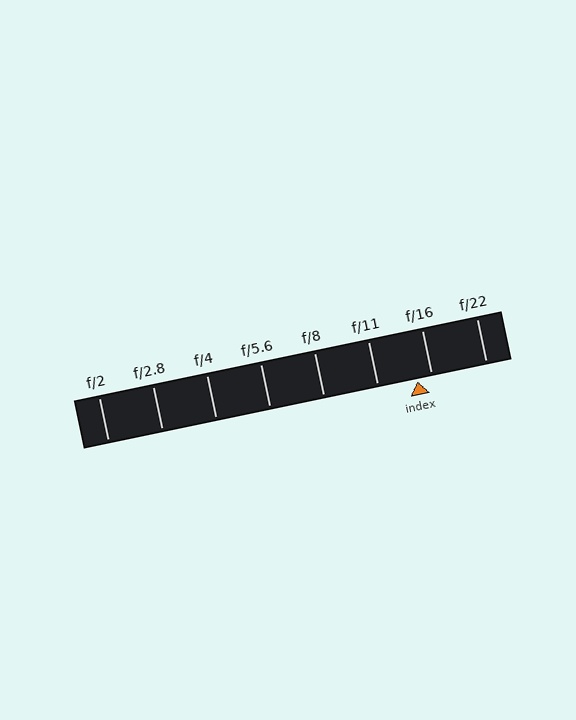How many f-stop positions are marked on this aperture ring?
There are 8 f-stop positions marked.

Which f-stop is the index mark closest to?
The index mark is closest to f/16.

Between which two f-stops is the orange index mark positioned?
The index mark is between f/11 and f/16.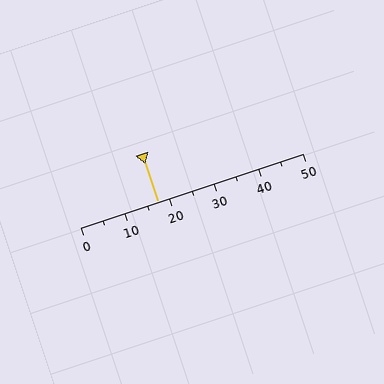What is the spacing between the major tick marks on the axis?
The major ticks are spaced 10 apart.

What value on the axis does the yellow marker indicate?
The marker indicates approximately 17.5.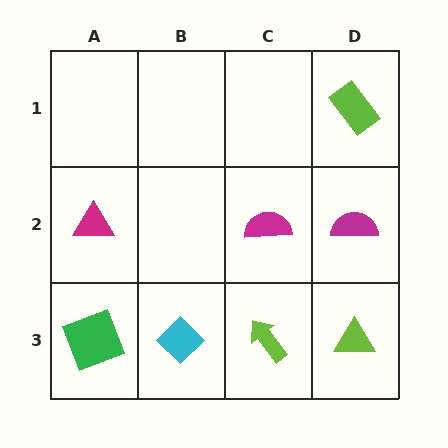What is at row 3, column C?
A lime arrow.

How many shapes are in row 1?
1 shape.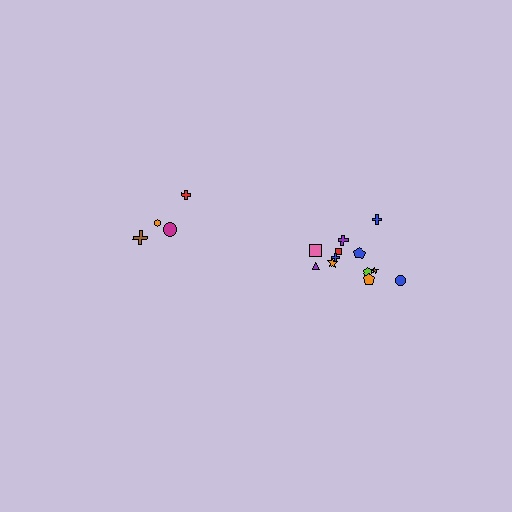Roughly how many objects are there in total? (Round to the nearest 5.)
Roughly 15 objects in total.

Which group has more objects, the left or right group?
The right group.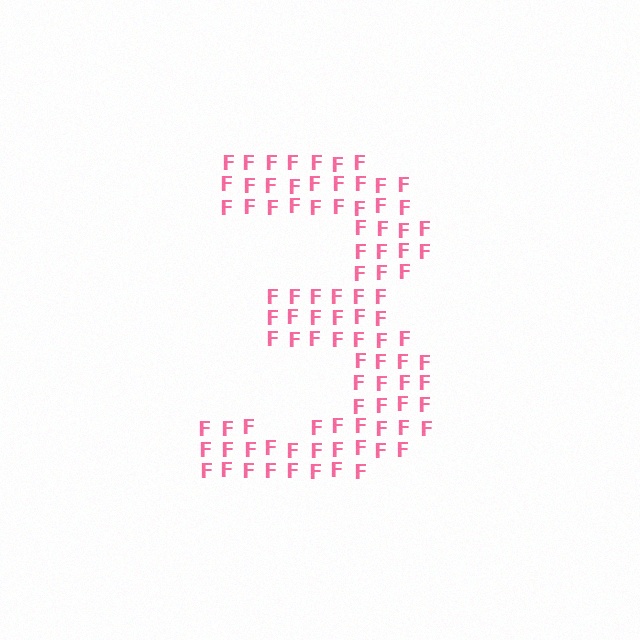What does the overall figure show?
The overall figure shows the digit 3.